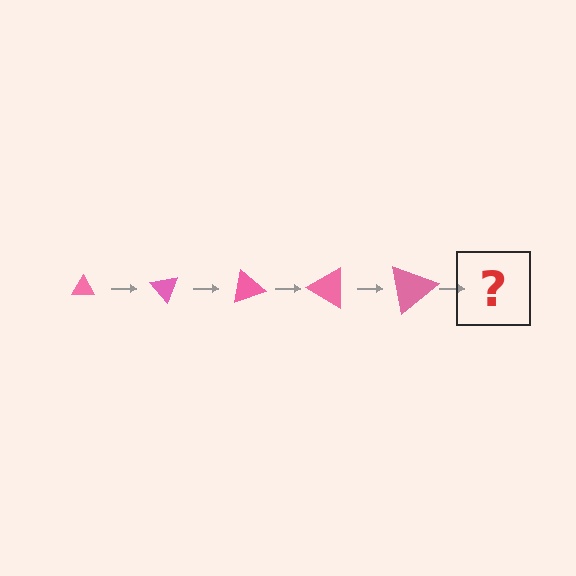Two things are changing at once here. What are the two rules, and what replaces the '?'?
The two rules are that the triangle grows larger each step and it rotates 50 degrees each step. The '?' should be a triangle, larger than the previous one and rotated 250 degrees from the start.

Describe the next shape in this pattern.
It should be a triangle, larger than the previous one and rotated 250 degrees from the start.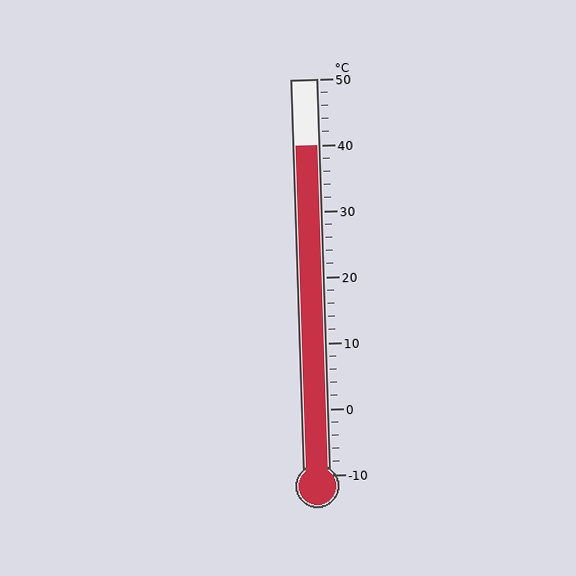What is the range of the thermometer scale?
The thermometer scale ranges from -10°C to 50°C.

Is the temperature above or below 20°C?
The temperature is above 20°C.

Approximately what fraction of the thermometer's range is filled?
The thermometer is filled to approximately 85% of its range.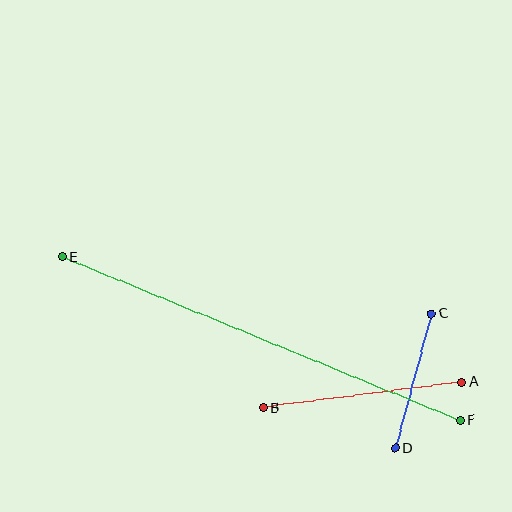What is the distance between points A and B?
The distance is approximately 200 pixels.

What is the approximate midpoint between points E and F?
The midpoint is at approximately (261, 339) pixels.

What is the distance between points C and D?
The distance is approximately 140 pixels.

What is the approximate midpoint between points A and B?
The midpoint is at approximately (363, 395) pixels.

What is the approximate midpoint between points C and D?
The midpoint is at approximately (413, 381) pixels.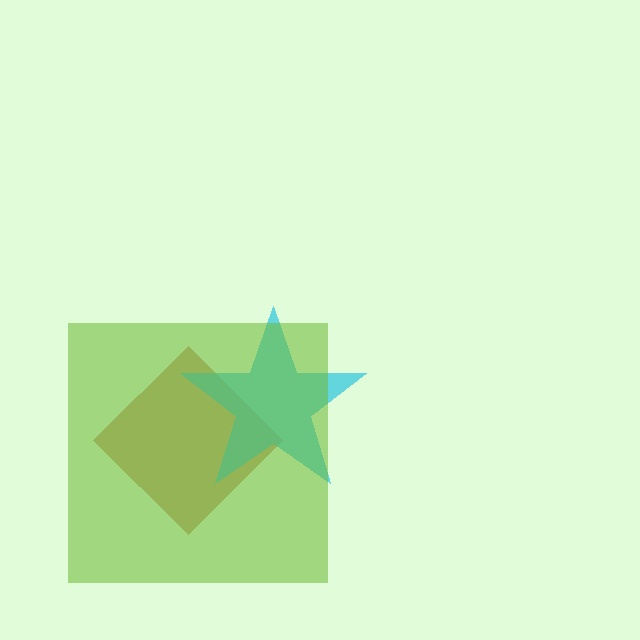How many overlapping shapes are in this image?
There are 3 overlapping shapes in the image.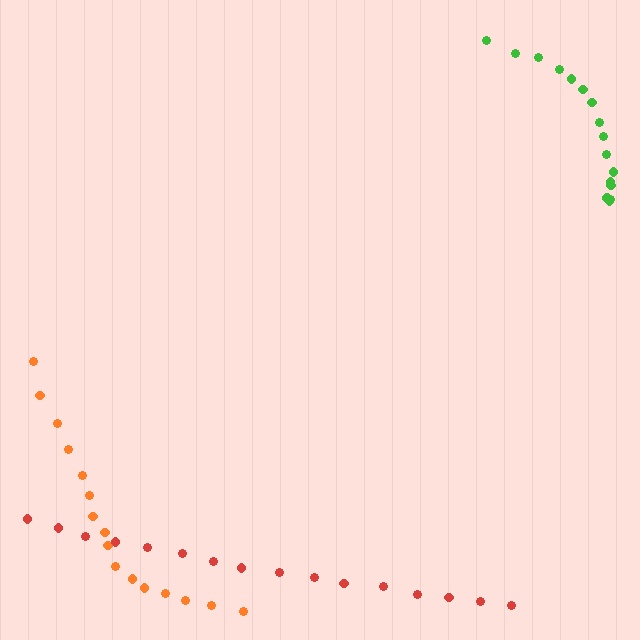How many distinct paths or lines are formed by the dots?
There are 3 distinct paths.